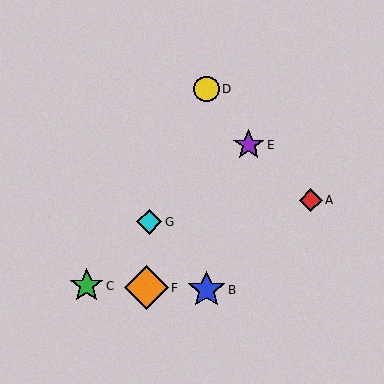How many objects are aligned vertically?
2 objects (B, D) are aligned vertically.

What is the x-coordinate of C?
Object C is at x≈87.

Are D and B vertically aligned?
Yes, both are at x≈206.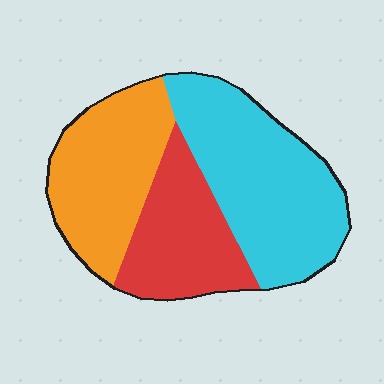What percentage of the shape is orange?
Orange takes up about one third (1/3) of the shape.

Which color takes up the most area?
Cyan, at roughly 45%.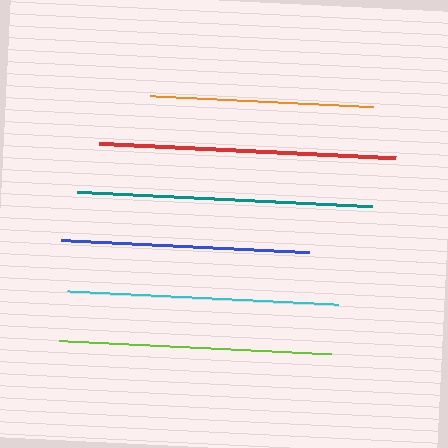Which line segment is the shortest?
The orange line is the shortest at approximately 222 pixels.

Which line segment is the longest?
The red line is the longest at approximately 297 pixels.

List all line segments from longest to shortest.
From longest to shortest: red, teal, lime, cyan, blue, orange.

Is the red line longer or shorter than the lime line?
The red line is longer than the lime line.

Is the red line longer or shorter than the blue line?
The red line is longer than the blue line.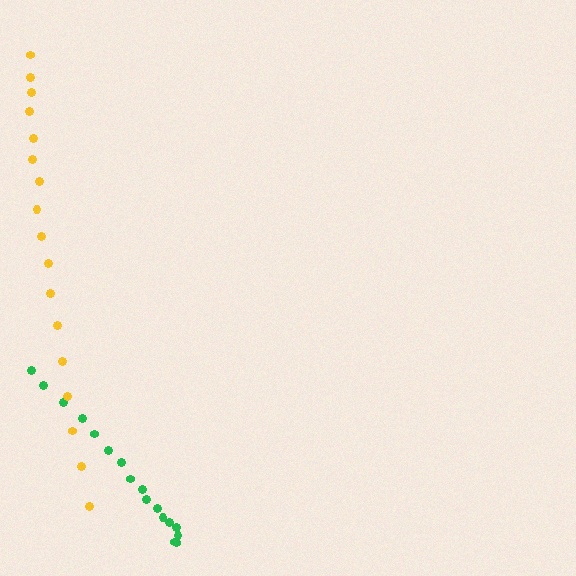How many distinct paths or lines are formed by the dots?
There are 2 distinct paths.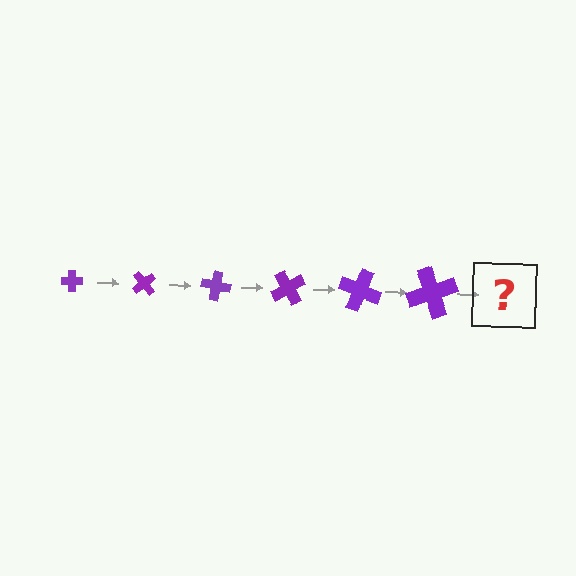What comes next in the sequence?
The next element should be a cross, larger than the previous one and rotated 300 degrees from the start.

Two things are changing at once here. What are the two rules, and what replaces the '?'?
The two rules are that the cross grows larger each step and it rotates 50 degrees each step. The '?' should be a cross, larger than the previous one and rotated 300 degrees from the start.